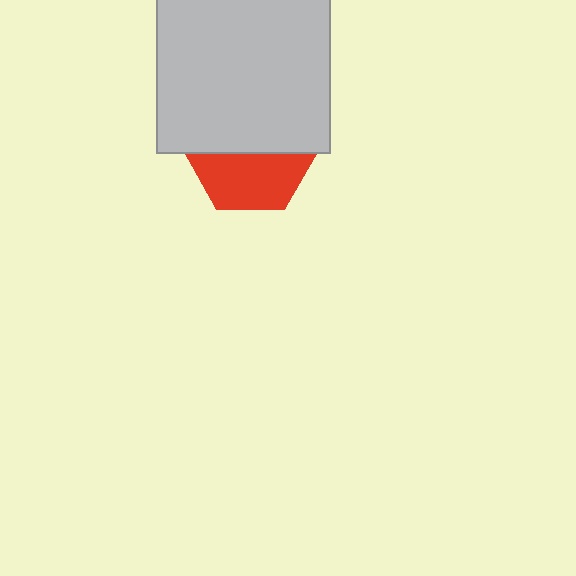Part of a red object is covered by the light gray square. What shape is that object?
It is a hexagon.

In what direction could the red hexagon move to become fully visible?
The red hexagon could move down. That would shift it out from behind the light gray square entirely.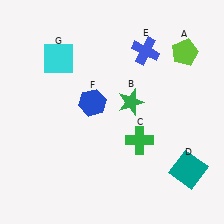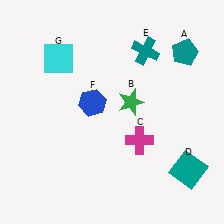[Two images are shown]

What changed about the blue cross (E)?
In Image 1, E is blue. In Image 2, it changed to teal.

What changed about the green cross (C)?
In Image 1, C is green. In Image 2, it changed to magenta.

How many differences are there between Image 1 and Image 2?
There are 3 differences between the two images.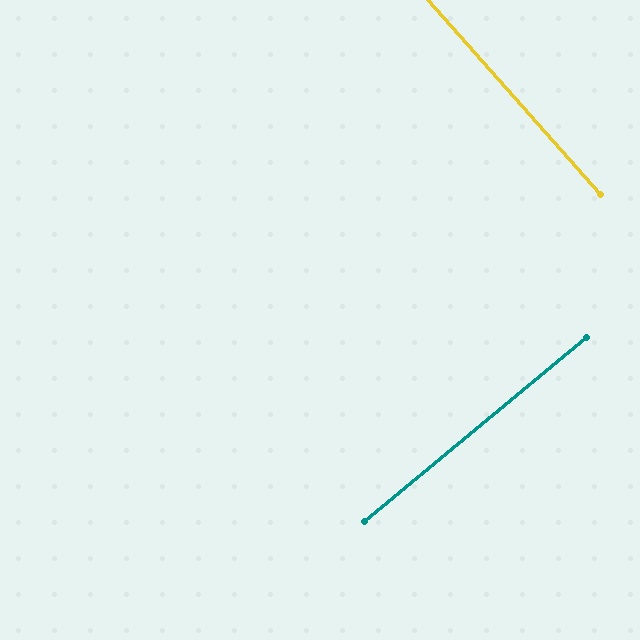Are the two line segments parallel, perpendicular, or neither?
Perpendicular — they meet at approximately 88°.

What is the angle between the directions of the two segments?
Approximately 88 degrees.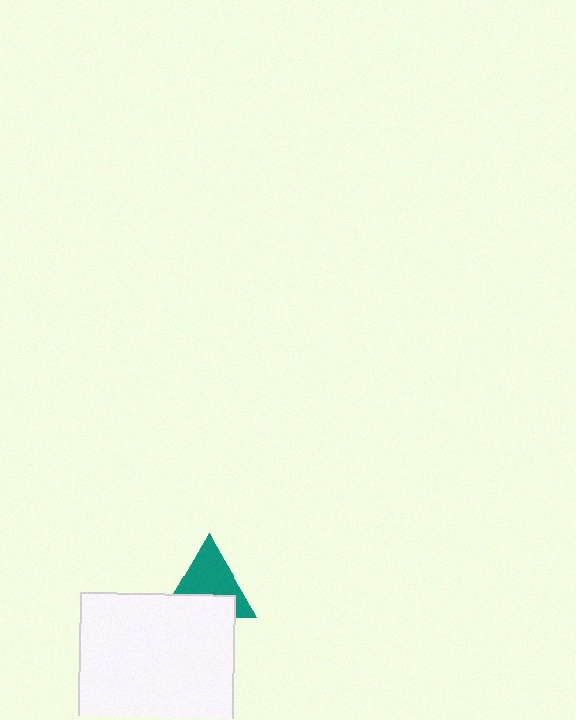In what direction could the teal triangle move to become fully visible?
The teal triangle could move up. That would shift it out from behind the white square entirely.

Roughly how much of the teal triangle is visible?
About half of it is visible (roughly 60%).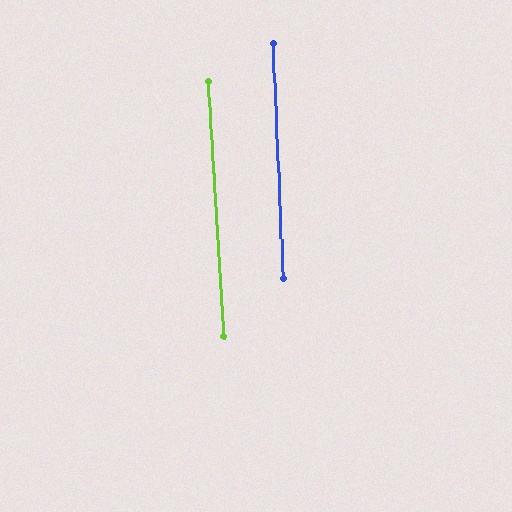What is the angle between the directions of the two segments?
Approximately 1 degree.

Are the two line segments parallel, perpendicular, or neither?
Parallel — their directions differ by only 1.0°.